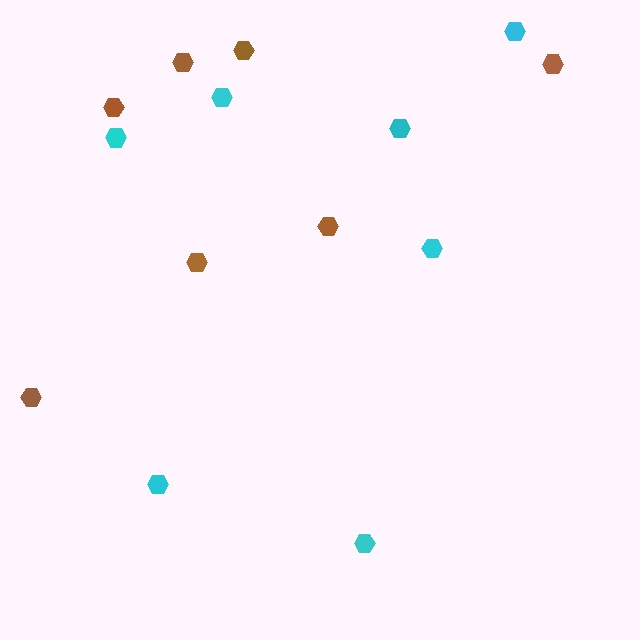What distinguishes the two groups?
There are 2 groups: one group of brown hexagons (7) and one group of cyan hexagons (7).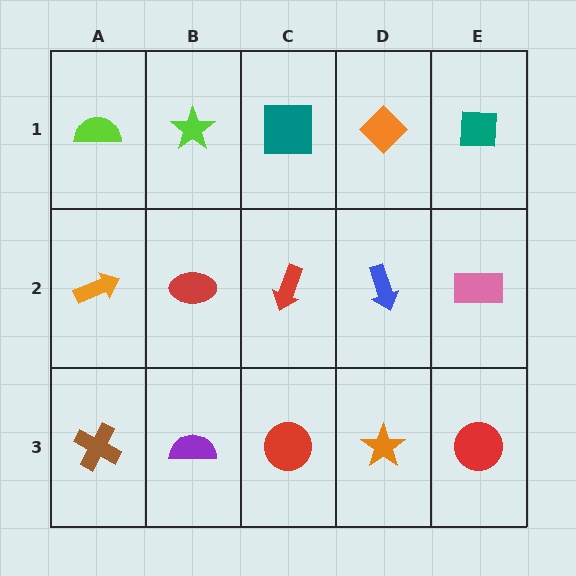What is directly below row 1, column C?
A red arrow.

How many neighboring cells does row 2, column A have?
3.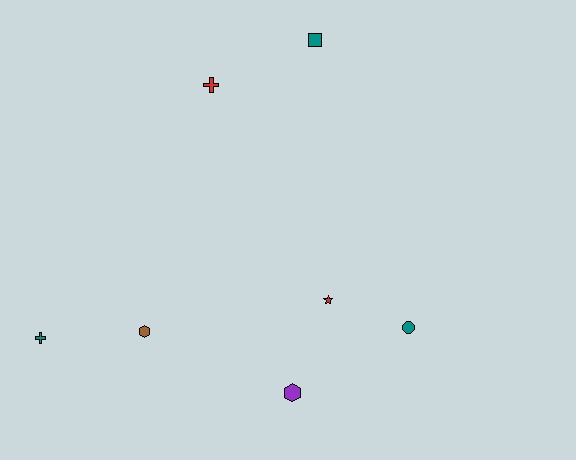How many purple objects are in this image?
There is 1 purple object.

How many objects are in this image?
There are 7 objects.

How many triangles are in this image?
There are no triangles.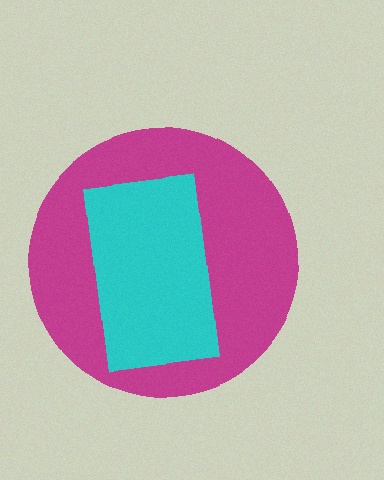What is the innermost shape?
The cyan rectangle.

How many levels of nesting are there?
2.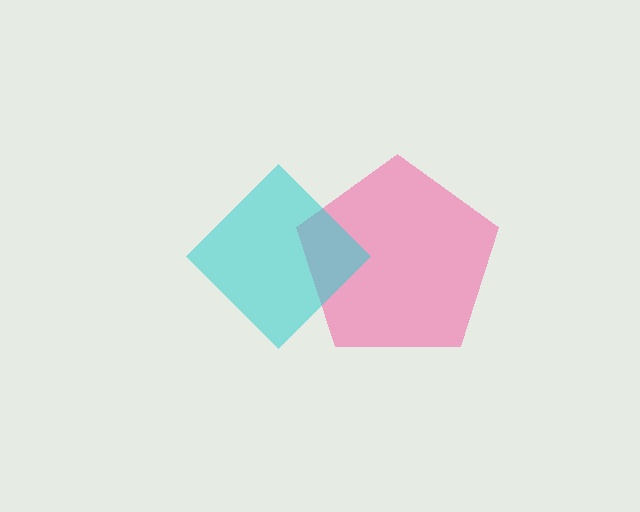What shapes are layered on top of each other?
The layered shapes are: a pink pentagon, a cyan diamond.